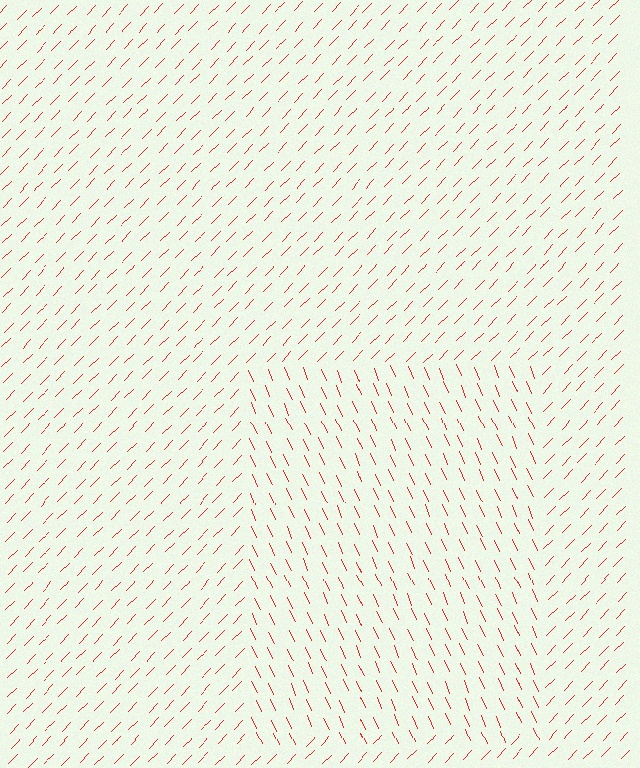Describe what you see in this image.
The image is filled with small red line segments. A rectangle region in the image has lines oriented differently from the surrounding lines, creating a visible texture boundary.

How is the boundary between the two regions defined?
The boundary is defined purely by a change in line orientation (approximately 68 degrees difference). All lines are the same color and thickness.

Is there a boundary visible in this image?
Yes, there is a texture boundary formed by a change in line orientation.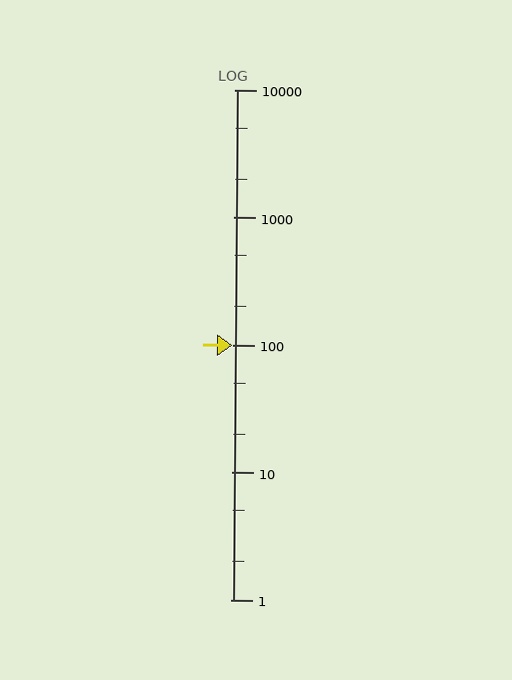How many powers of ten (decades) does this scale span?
The scale spans 4 decades, from 1 to 10000.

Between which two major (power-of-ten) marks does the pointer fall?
The pointer is between 100 and 1000.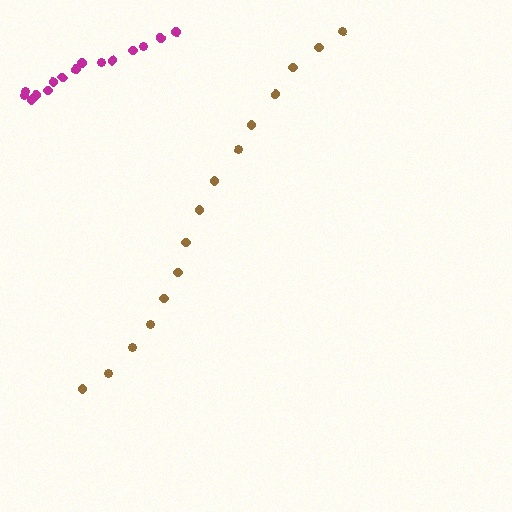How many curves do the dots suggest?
There are 2 distinct paths.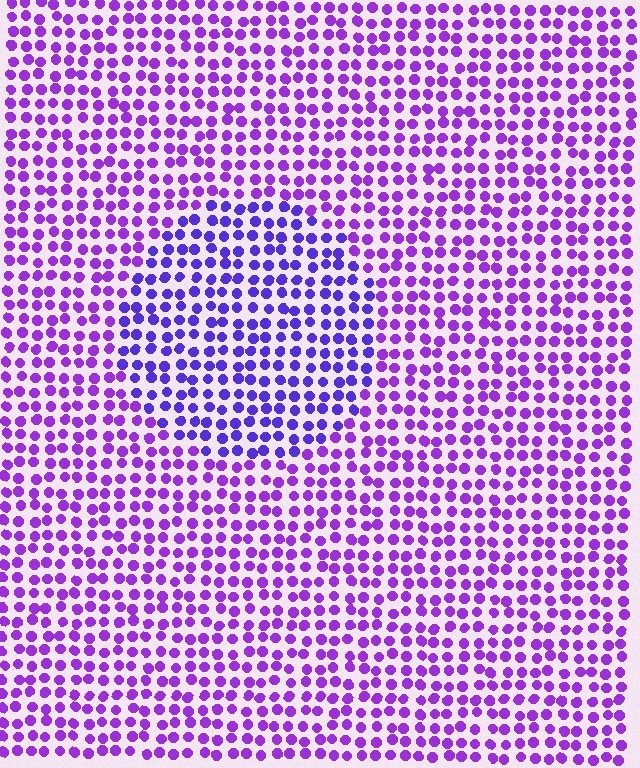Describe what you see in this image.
The image is filled with small purple elements in a uniform arrangement. A circle-shaped region is visible where the elements are tinted to a slightly different hue, forming a subtle color boundary.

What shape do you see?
I see a circle.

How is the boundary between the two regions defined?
The boundary is defined purely by a slight shift in hue (about 25 degrees). Spacing, size, and orientation are identical on both sides.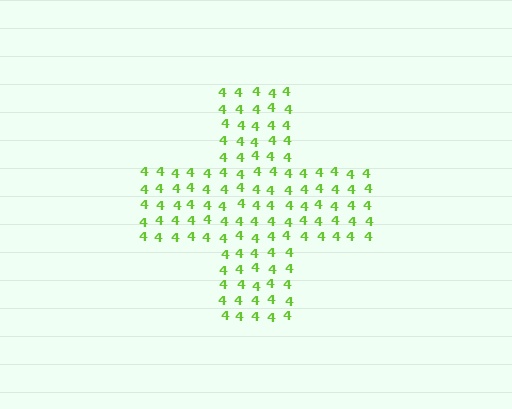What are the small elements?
The small elements are digit 4's.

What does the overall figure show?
The overall figure shows a cross.